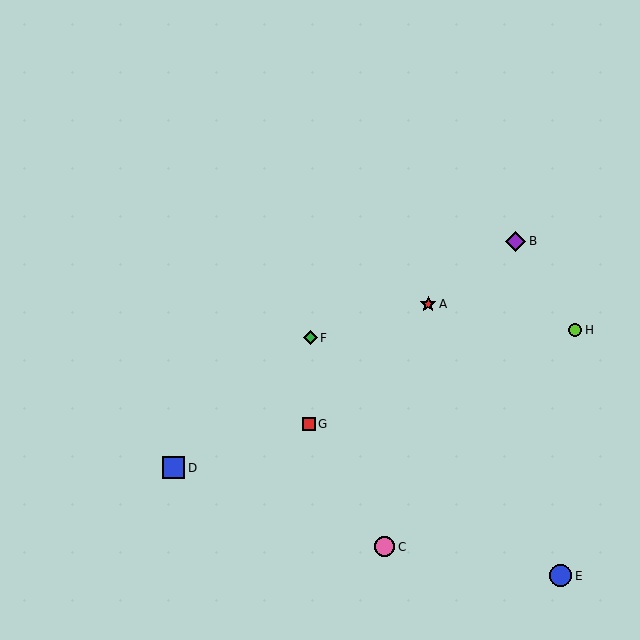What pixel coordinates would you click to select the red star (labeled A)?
Click at (428, 304) to select the red star A.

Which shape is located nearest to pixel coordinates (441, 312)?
The red star (labeled A) at (428, 304) is nearest to that location.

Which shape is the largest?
The blue circle (labeled E) is the largest.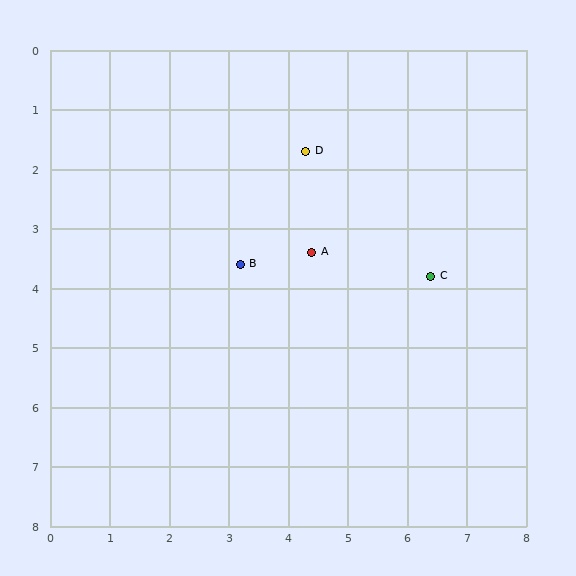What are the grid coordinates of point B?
Point B is at approximately (3.2, 3.6).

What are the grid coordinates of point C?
Point C is at approximately (6.4, 3.8).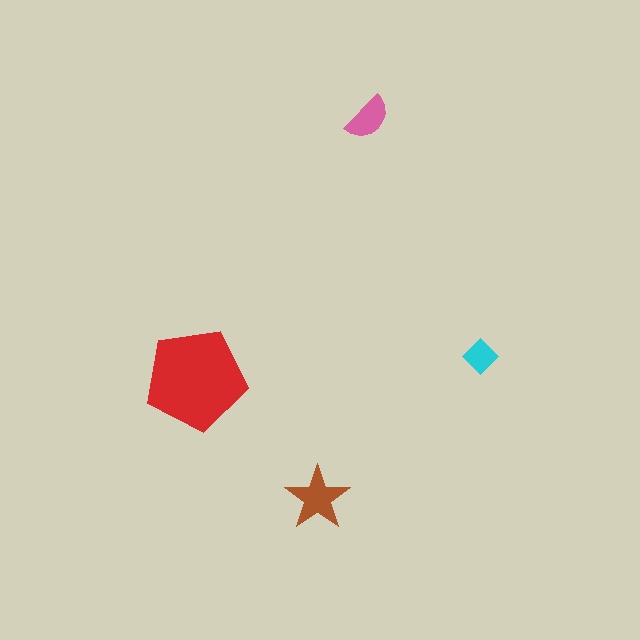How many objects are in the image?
There are 4 objects in the image.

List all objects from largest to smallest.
The red pentagon, the brown star, the pink semicircle, the cyan diamond.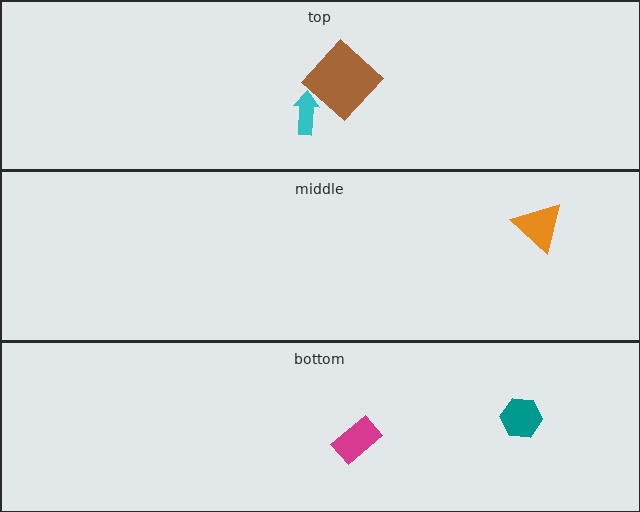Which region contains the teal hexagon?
The bottom region.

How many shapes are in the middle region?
1.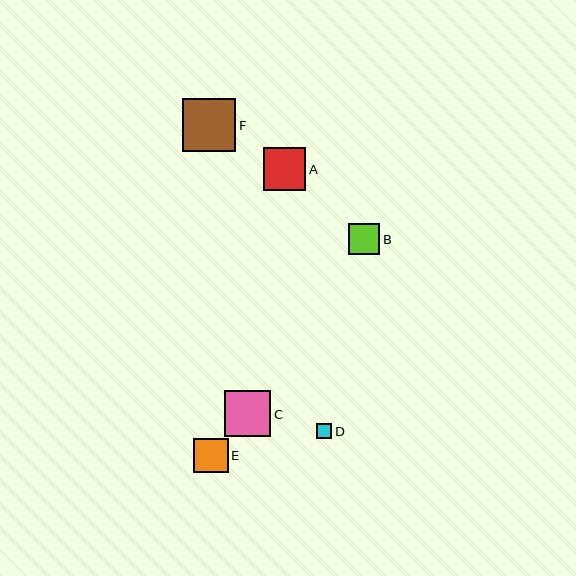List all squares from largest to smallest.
From largest to smallest: F, C, A, E, B, D.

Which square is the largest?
Square F is the largest with a size of approximately 53 pixels.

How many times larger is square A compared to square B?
Square A is approximately 1.4 times the size of square B.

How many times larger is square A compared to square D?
Square A is approximately 2.8 times the size of square D.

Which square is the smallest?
Square D is the smallest with a size of approximately 15 pixels.